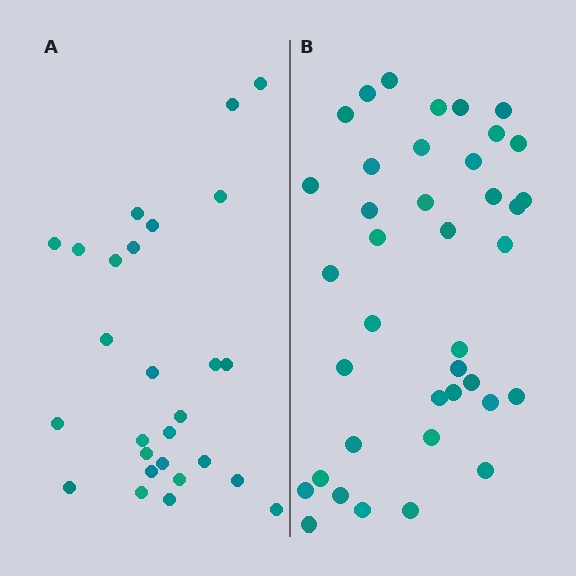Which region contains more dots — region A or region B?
Region B (the right region) has more dots.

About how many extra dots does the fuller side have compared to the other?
Region B has roughly 12 or so more dots than region A.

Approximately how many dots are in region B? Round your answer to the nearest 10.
About 40 dots. (The exact count is 39, which rounds to 40.)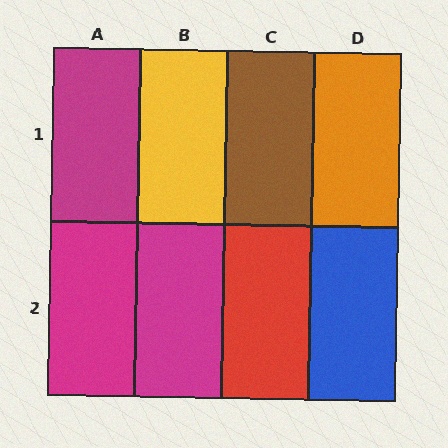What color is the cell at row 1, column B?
Yellow.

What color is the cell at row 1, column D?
Orange.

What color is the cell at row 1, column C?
Brown.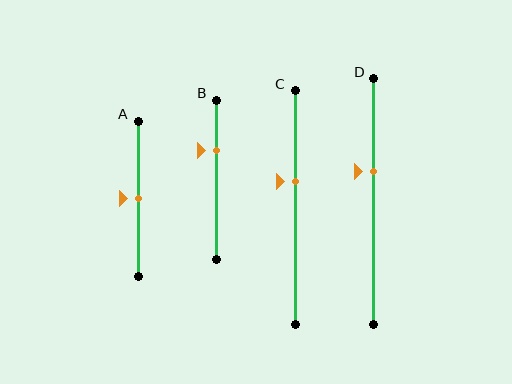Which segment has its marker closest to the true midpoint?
Segment A has its marker closest to the true midpoint.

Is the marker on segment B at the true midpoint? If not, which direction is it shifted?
No, the marker on segment B is shifted upward by about 19% of the segment length.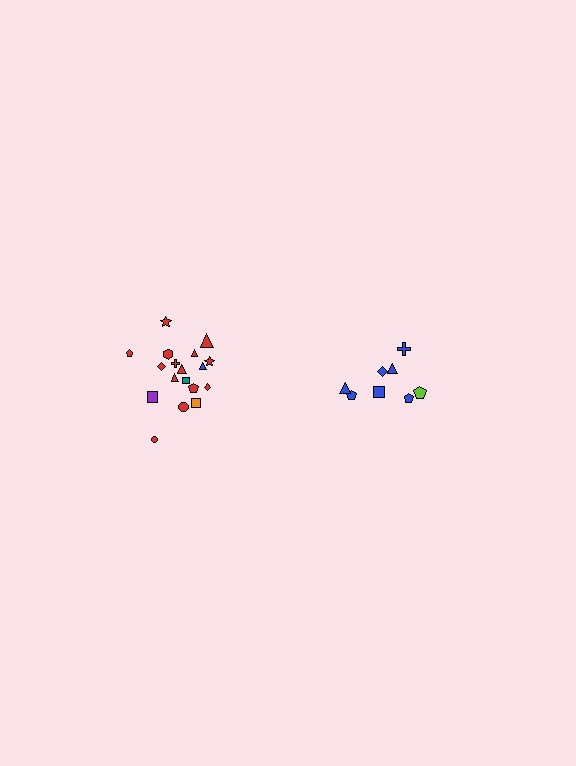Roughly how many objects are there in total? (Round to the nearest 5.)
Roughly 25 objects in total.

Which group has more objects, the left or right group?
The left group.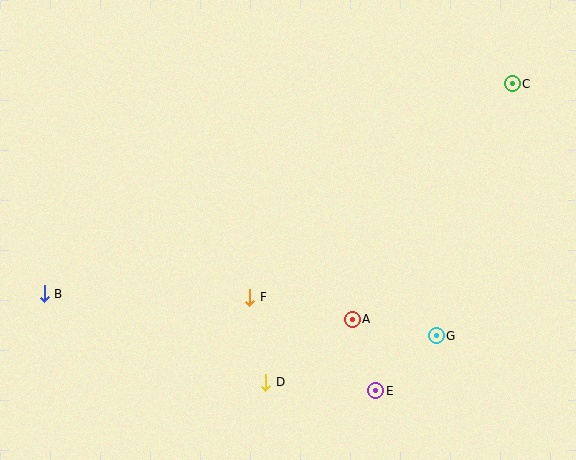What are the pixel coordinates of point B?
Point B is at (44, 294).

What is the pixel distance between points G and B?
The distance between G and B is 394 pixels.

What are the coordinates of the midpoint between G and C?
The midpoint between G and C is at (474, 210).